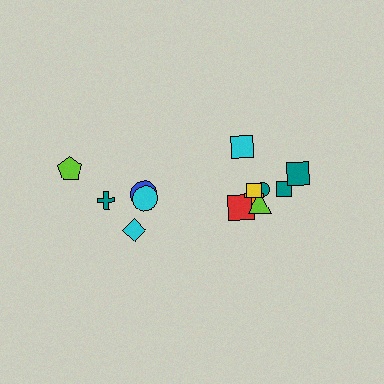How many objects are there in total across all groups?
There are 13 objects.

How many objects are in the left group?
There are 5 objects.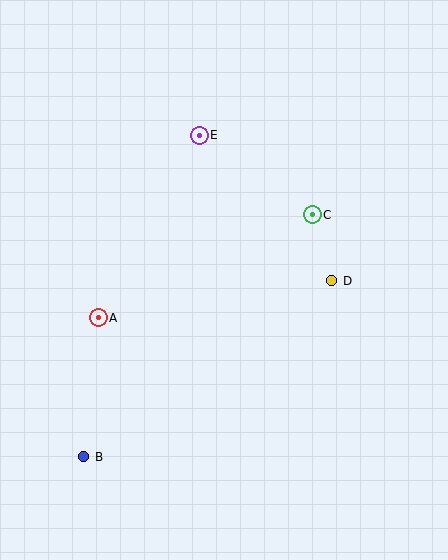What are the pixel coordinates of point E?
Point E is at (199, 135).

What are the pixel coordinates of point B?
Point B is at (84, 457).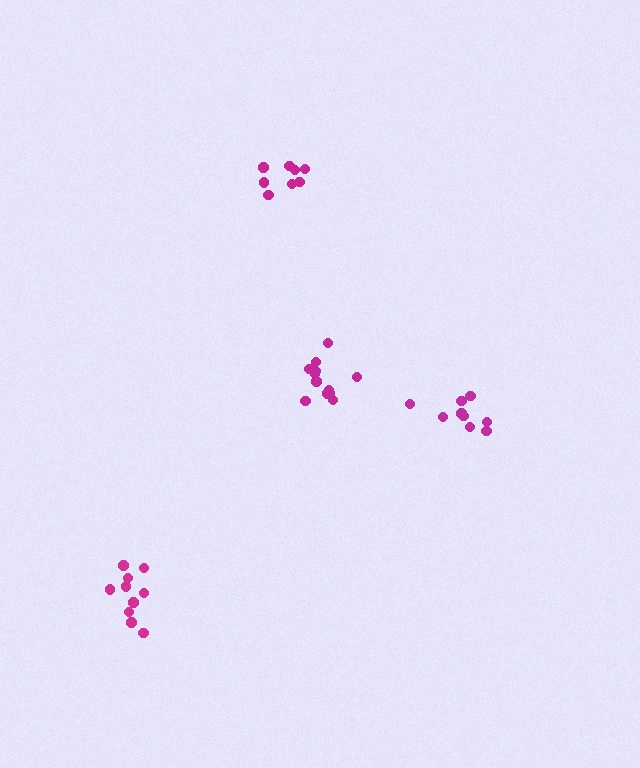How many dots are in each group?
Group 1: 9 dots, Group 2: 8 dots, Group 3: 10 dots, Group 4: 12 dots (39 total).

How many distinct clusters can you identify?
There are 4 distinct clusters.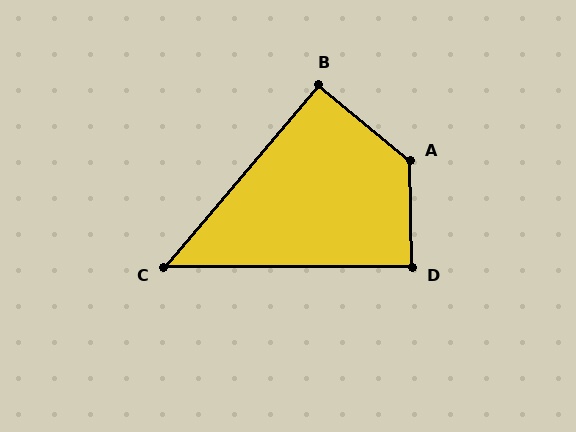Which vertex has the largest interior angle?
A, at approximately 130 degrees.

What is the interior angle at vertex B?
Approximately 91 degrees (approximately right).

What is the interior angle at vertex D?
Approximately 89 degrees (approximately right).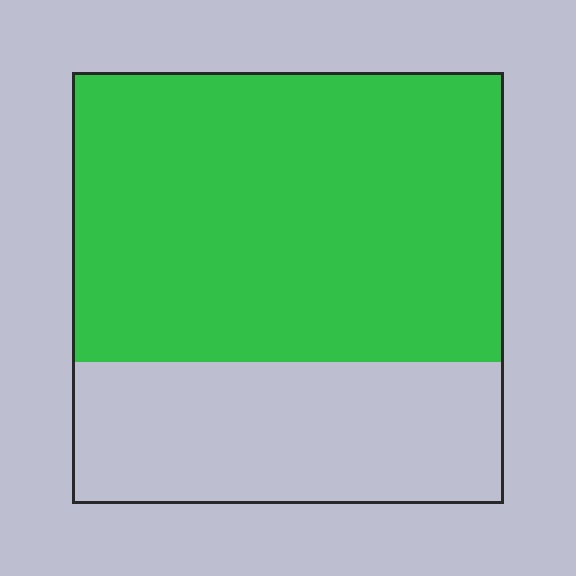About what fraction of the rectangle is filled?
About two thirds (2/3).